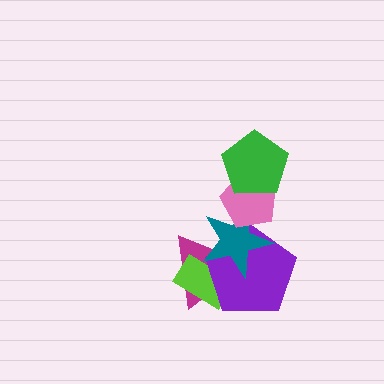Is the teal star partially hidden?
Yes, it is partially covered by another shape.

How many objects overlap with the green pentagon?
1 object overlaps with the green pentagon.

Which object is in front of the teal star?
The pink pentagon is in front of the teal star.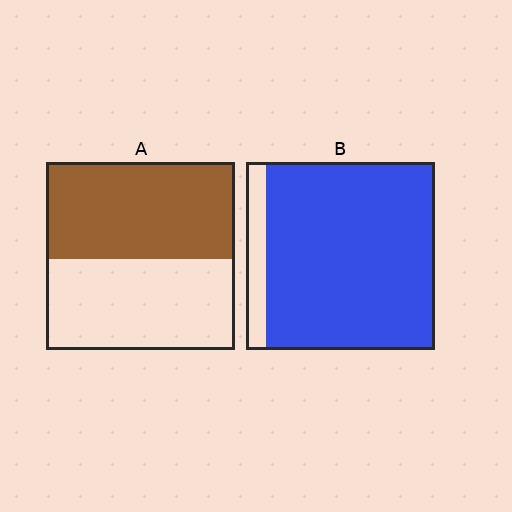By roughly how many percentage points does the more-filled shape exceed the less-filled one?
By roughly 40 percentage points (B over A).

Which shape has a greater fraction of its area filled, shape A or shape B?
Shape B.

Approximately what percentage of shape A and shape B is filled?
A is approximately 50% and B is approximately 90%.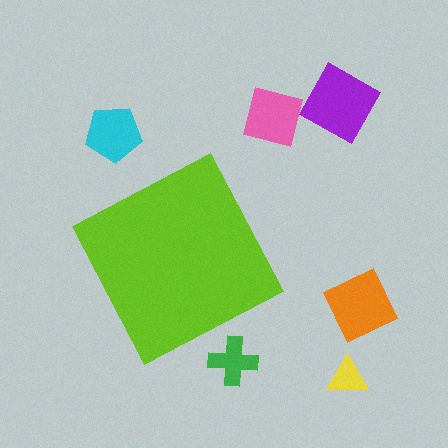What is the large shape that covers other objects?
A lime square.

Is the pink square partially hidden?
No, the pink square is fully visible.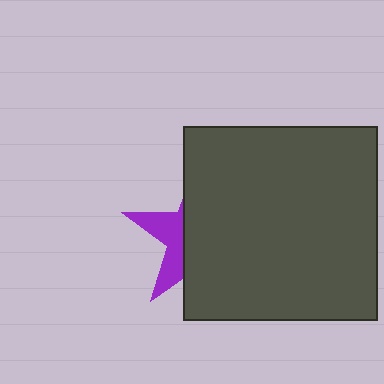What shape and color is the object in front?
The object in front is a dark gray square.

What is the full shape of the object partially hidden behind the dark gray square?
The partially hidden object is a purple star.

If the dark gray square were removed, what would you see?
You would see the complete purple star.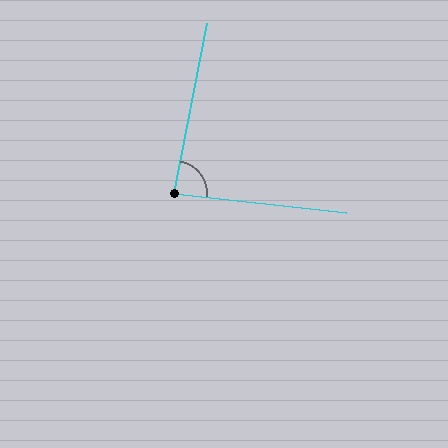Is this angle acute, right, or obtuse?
It is approximately a right angle.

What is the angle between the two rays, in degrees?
Approximately 86 degrees.